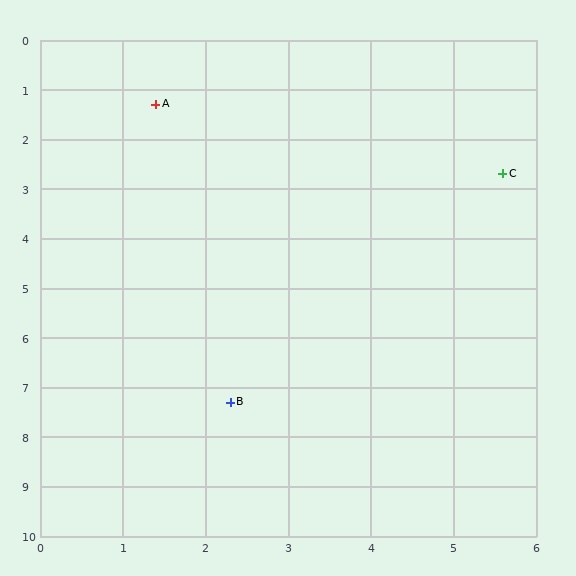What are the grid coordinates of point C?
Point C is at approximately (5.6, 2.7).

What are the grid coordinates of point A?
Point A is at approximately (1.4, 1.3).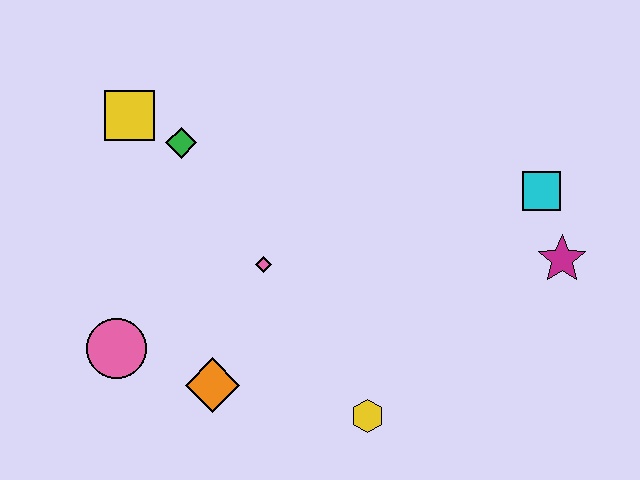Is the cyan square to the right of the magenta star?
No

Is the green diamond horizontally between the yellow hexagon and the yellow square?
Yes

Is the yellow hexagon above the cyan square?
No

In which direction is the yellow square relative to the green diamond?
The yellow square is to the left of the green diamond.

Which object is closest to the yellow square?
The green diamond is closest to the yellow square.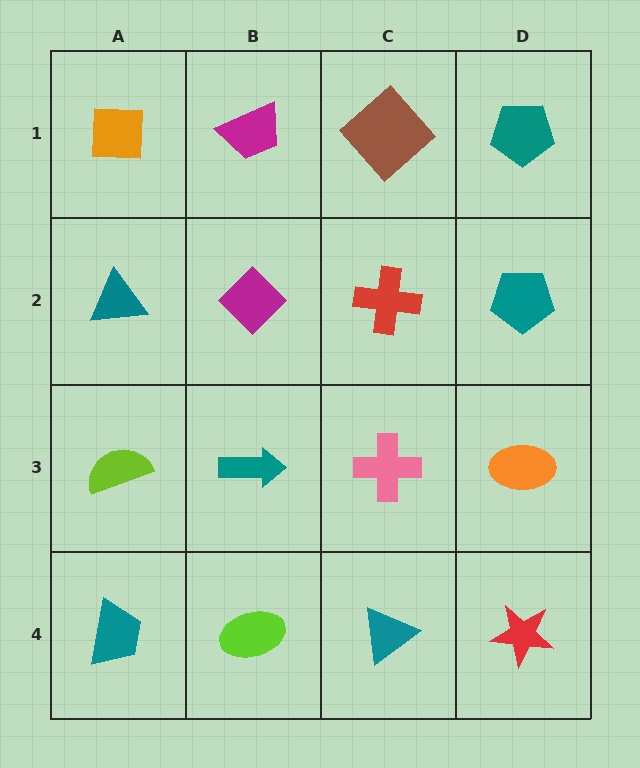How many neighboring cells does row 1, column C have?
3.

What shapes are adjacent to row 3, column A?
A teal triangle (row 2, column A), a teal trapezoid (row 4, column A), a teal arrow (row 3, column B).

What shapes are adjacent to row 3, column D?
A teal pentagon (row 2, column D), a red star (row 4, column D), a pink cross (row 3, column C).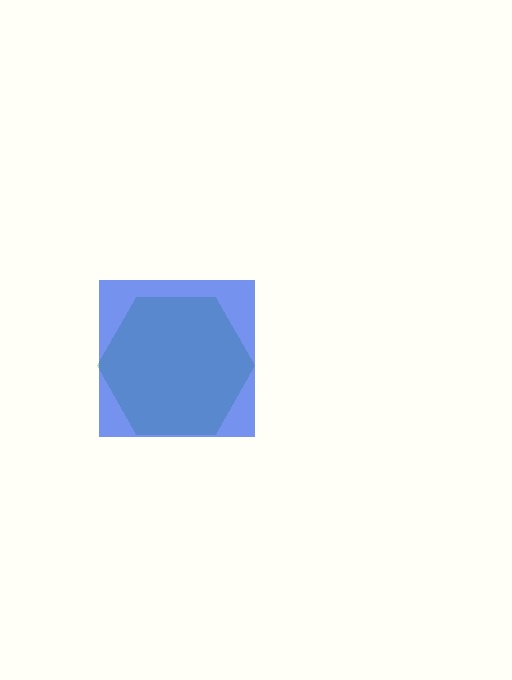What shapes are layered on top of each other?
The layered shapes are: a lime hexagon, a blue square.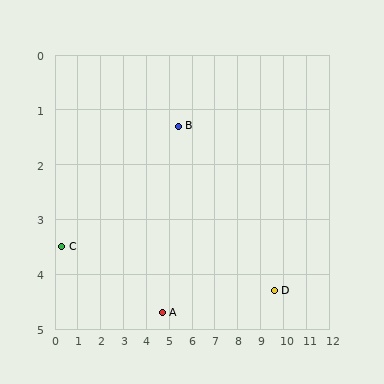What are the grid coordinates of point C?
Point C is at approximately (0.3, 3.5).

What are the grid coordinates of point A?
Point A is at approximately (4.7, 4.7).